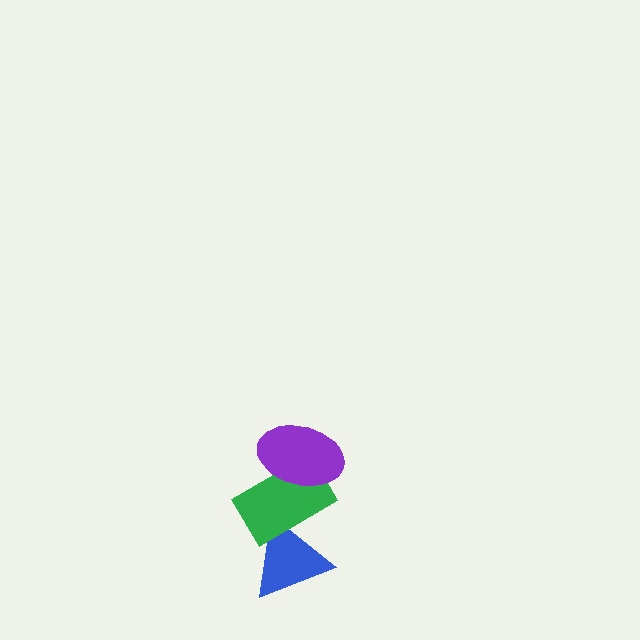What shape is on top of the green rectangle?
The purple ellipse is on top of the green rectangle.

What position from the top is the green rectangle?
The green rectangle is 2nd from the top.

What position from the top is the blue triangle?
The blue triangle is 3rd from the top.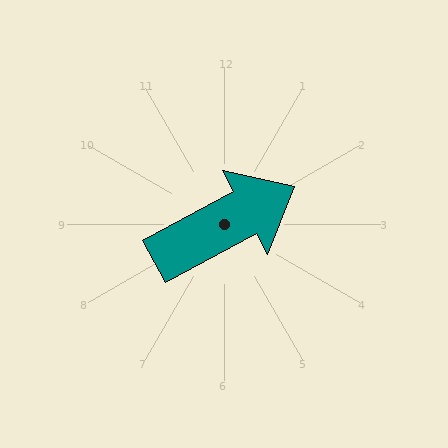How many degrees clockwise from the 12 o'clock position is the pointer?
Approximately 62 degrees.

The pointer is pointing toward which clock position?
Roughly 2 o'clock.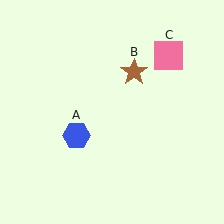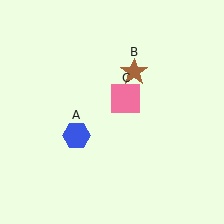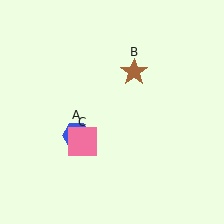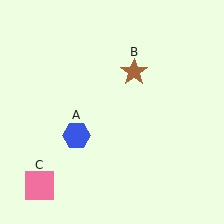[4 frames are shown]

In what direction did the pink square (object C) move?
The pink square (object C) moved down and to the left.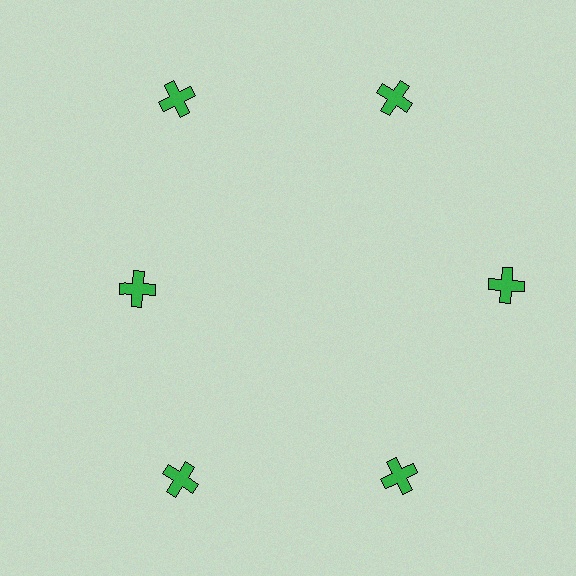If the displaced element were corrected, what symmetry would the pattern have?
It would have 6-fold rotational symmetry — the pattern would map onto itself every 60 degrees.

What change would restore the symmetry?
The symmetry would be restored by moving it outward, back onto the ring so that all 6 crosses sit at equal angles and equal distance from the center.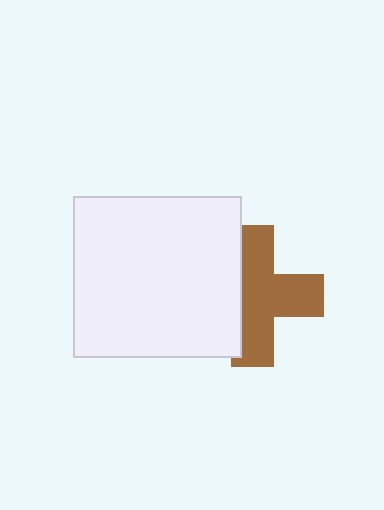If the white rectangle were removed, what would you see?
You would see the complete brown cross.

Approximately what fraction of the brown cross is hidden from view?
Roughly 34% of the brown cross is hidden behind the white rectangle.